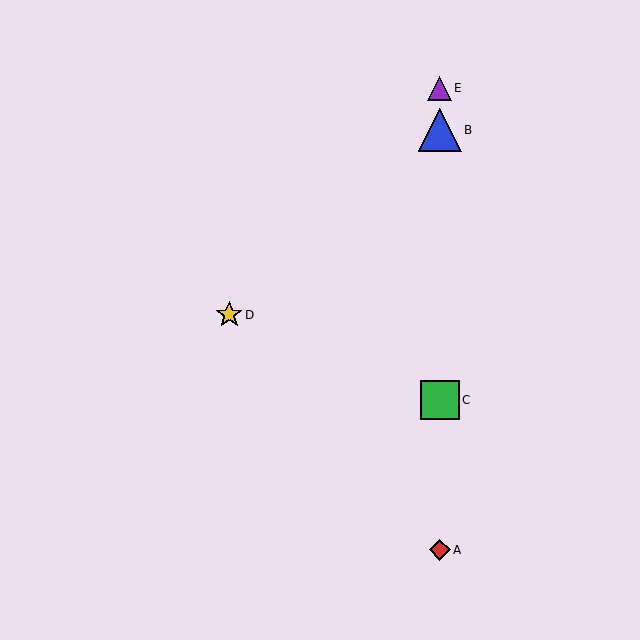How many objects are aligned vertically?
4 objects (A, B, C, E) are aligned vertically.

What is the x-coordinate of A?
Object A is at x≈440.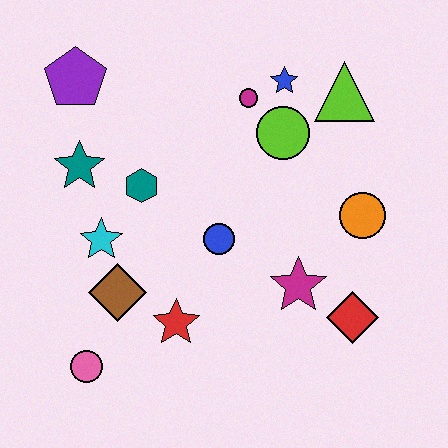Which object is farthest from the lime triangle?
The pink circle is farthest from the lime triangle.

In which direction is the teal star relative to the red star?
The teal star is above the red star.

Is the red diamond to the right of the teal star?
Yes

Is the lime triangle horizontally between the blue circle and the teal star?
No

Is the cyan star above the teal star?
No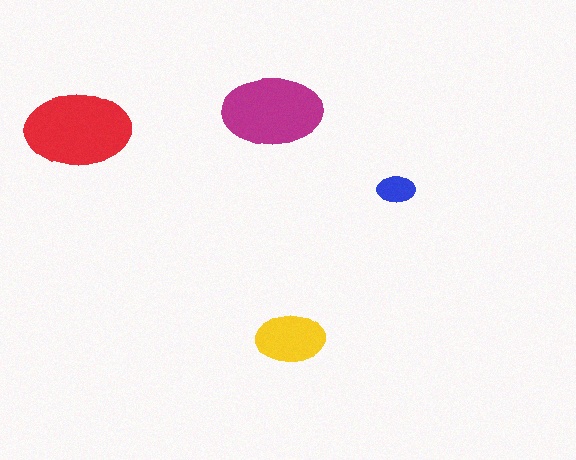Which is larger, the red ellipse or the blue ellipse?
The red one.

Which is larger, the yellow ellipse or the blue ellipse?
The yellow one.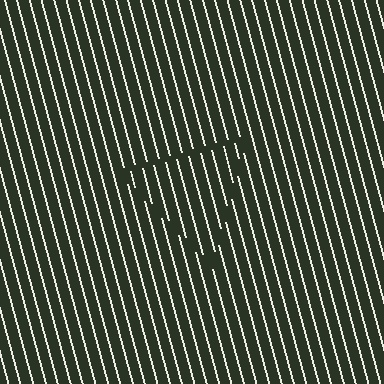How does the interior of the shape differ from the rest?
The interior of the shape contains the same grating, shifted by half a period — the contour is defined by the phase discontinuity where line-ends from the inner and outer gratings abut.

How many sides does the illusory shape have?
3 sides — the line-ends trace a triangle.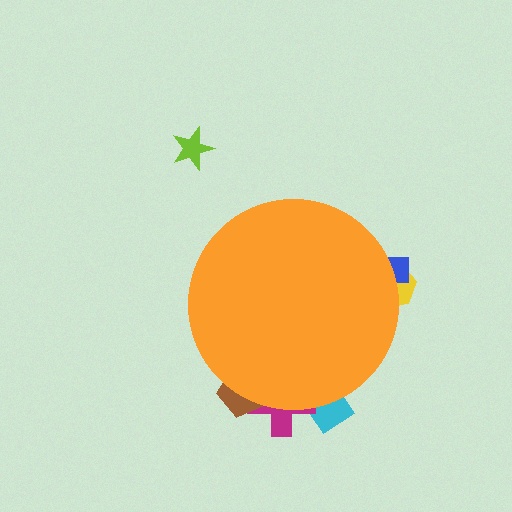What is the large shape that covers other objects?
An orange circle.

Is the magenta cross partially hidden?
Yes, the magenta cross is partially hidden behind the orange circle.